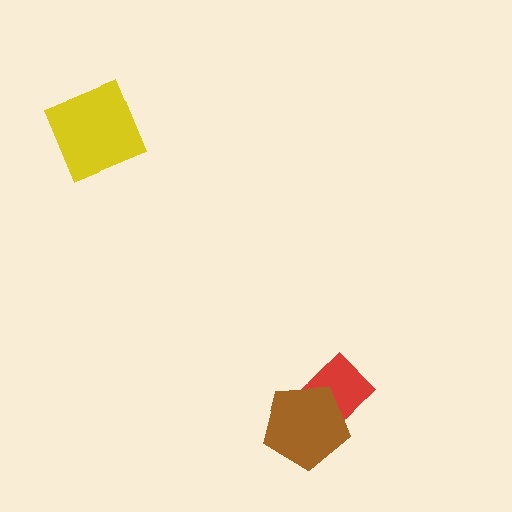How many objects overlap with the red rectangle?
1 object overlaps with the red rectangle.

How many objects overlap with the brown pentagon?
1 object overlaps with the brown pentagon.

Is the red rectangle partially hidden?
Yes, it is partially covered by another shape.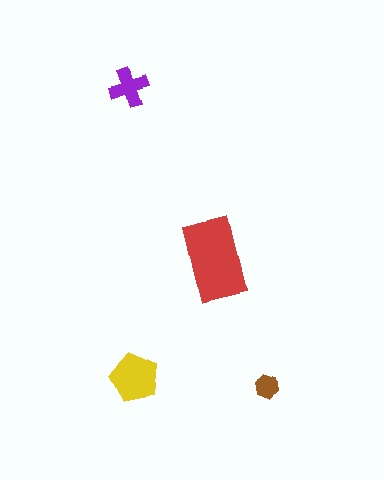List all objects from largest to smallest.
The red rectangle, the yellow pentagon, the purple cross, the brown hexagon.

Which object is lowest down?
The brown hexagon is bottommost.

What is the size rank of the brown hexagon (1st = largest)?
4th.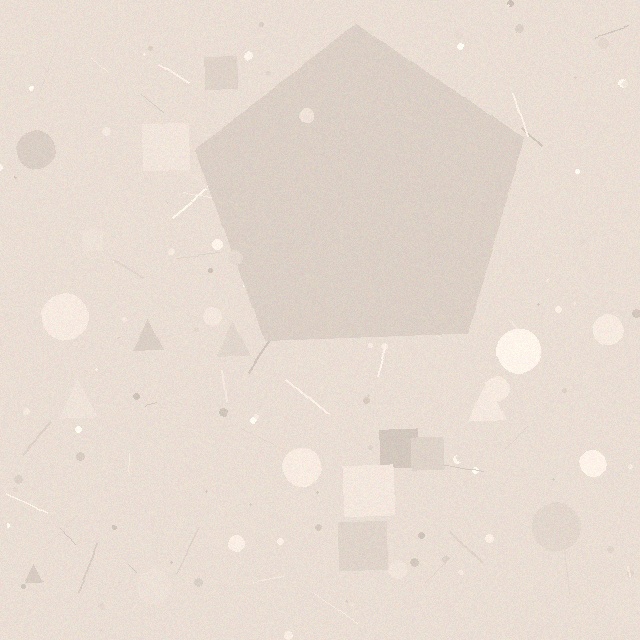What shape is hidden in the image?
A pentagon is hidden in the image.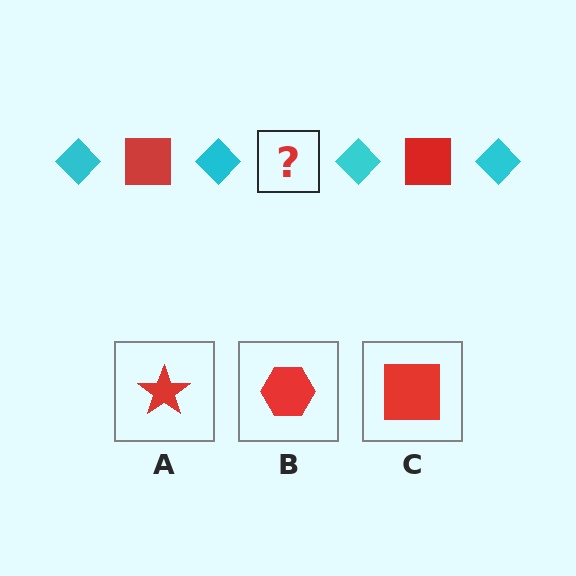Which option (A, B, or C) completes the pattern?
C.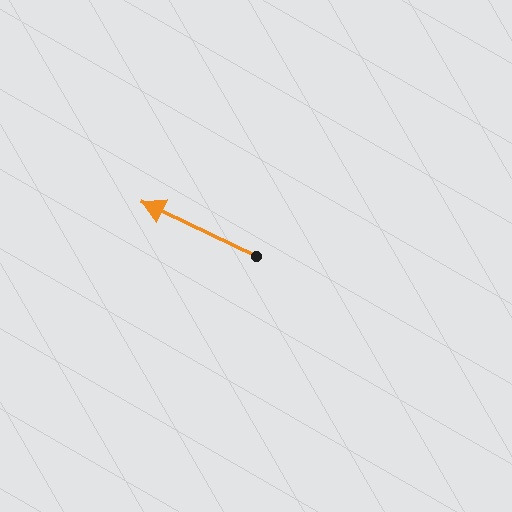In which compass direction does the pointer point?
Northwest.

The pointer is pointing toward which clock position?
Roughly 10 o'clock.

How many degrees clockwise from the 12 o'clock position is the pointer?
Approximately 295 degrees.